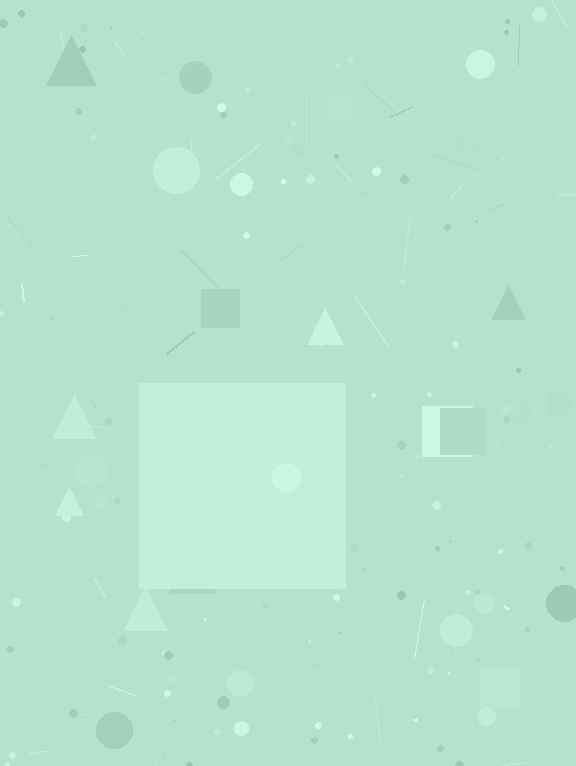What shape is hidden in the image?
A square is hidden in the image.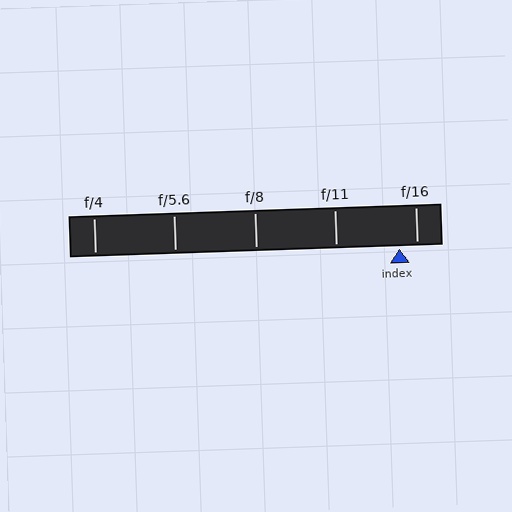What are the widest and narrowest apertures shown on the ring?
The widest aperture shown is f/4 and the narrowest is f/16.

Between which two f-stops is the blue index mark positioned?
The index mark is between f/11 and f/16.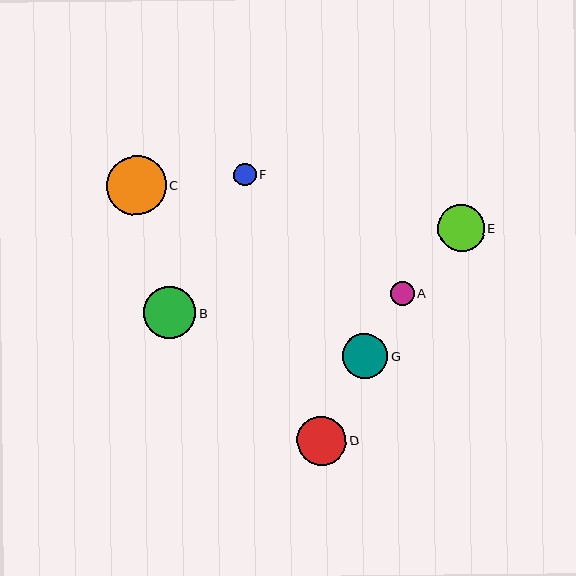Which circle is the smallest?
Circle F is the smallest with a size of approximately 22 pixels.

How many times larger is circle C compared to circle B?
Circle C is approximately 1.1 times the size of circle B.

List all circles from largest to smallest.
From largest to smallest: C, B, D, E, G, A, F.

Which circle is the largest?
Circle C is the largest with a size of approximately 59 pixels.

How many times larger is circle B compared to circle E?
Circle B is approximately 1.1 times the size of circle E.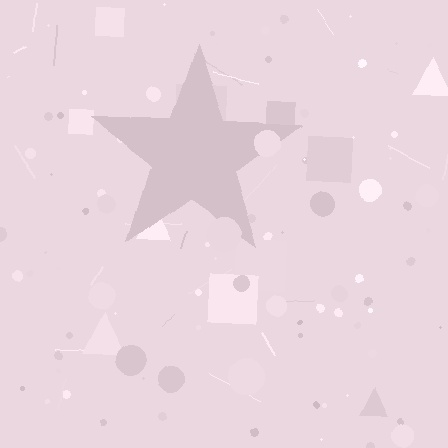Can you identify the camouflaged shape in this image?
The camouflaged shape is a star.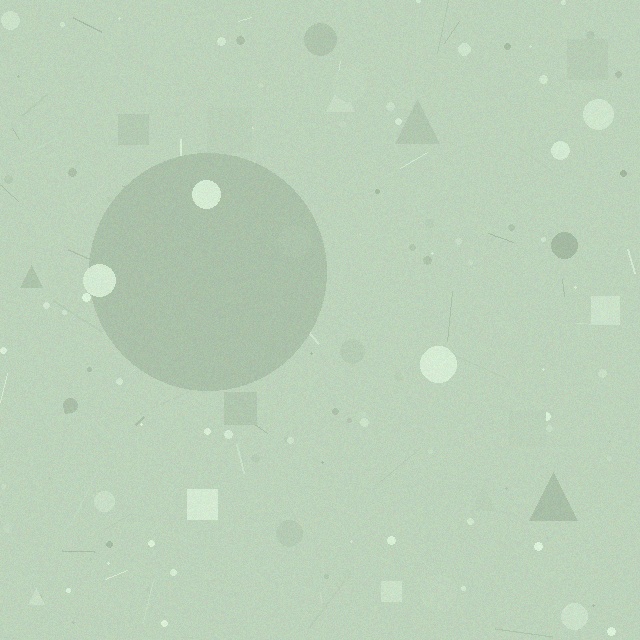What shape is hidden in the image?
A circle is hidden in the image.